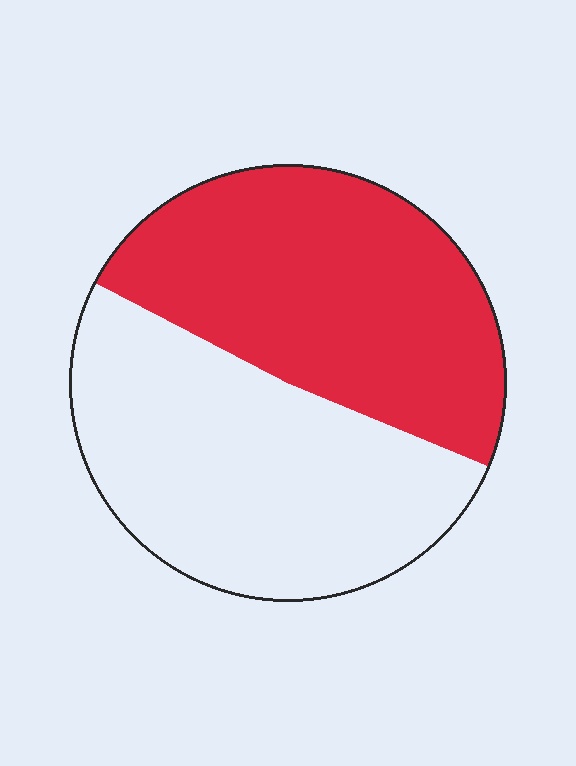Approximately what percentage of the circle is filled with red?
Approximately 50%.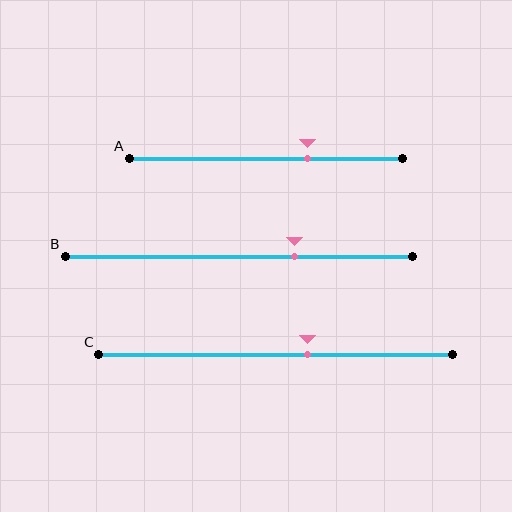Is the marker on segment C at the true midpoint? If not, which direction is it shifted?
No, the marker on segment C is shifted to the right by about 9% of the segment length.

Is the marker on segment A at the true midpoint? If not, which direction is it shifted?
No, the marker on segment A is shifted to the right by about 15% of the segment length.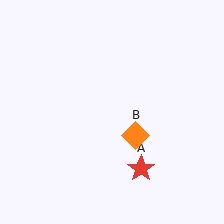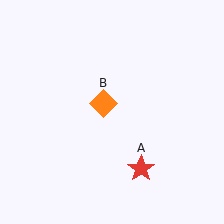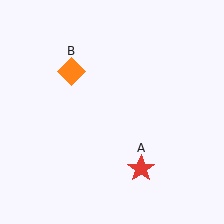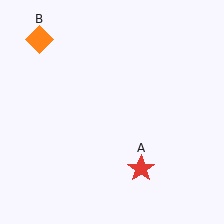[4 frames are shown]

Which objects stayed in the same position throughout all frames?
Red star (object A) remained stationary.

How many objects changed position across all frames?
1 object changed position: orange diamond (object B).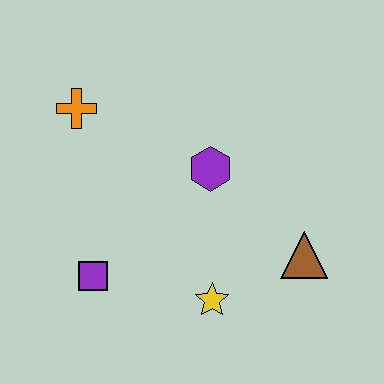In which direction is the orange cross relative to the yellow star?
The orange cross is above the yellow star.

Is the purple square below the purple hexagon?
Yes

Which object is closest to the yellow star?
The brown triangle is closest to the yellow star.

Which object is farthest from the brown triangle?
The orange cross is farthest from the brown triangle.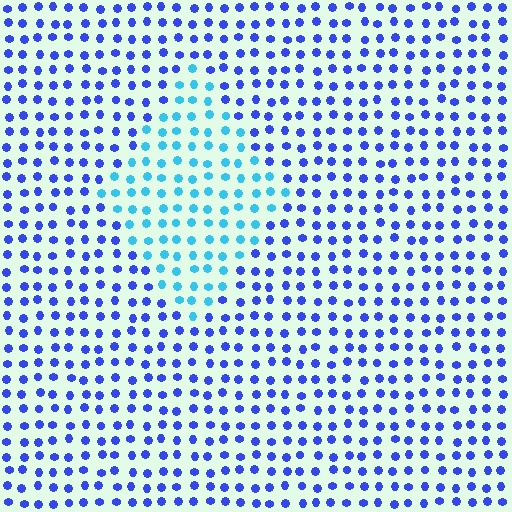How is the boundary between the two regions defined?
The boundary is defined purely by a slight shift in hue (about 42 degrees). Spacing, size, and orientation are identical on both sides.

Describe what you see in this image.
The image is filled with small blue elements in a uniform arrangement. A diamond-shaped region is visible where the elements are tinted to a slightly different hue, forming a subtle color boundary.